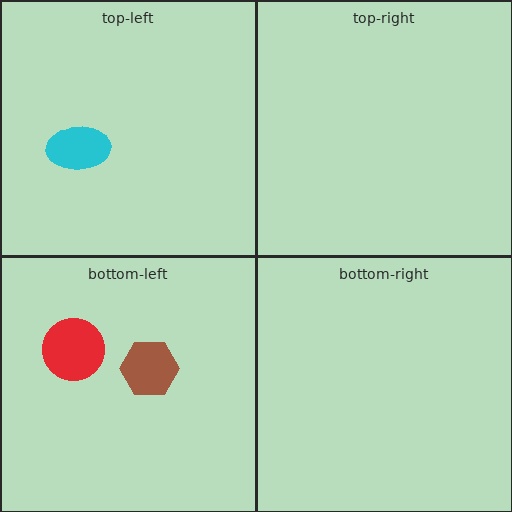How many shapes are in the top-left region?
1.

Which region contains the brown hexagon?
The bottom-left region.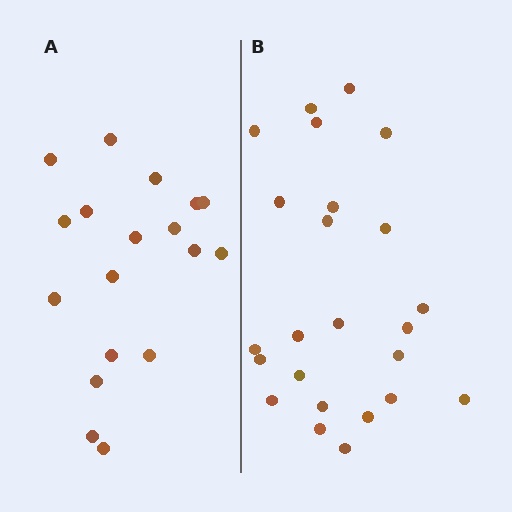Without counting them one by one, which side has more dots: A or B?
Region B (the right region) has more dots.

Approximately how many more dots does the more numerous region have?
Region B has about 6 more dots than region A.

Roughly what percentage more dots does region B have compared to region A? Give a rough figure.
About 35% more.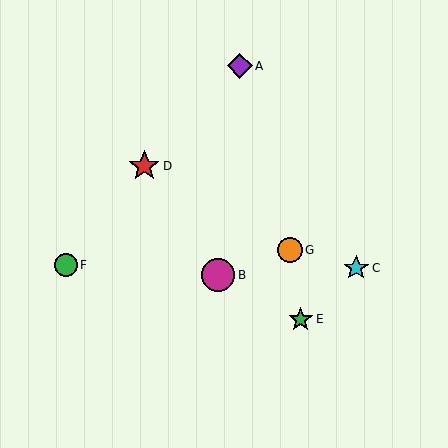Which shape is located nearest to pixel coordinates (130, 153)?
The red star (labeled D) at (144, 166) is nearest to that location.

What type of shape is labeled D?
Shape D is a red star.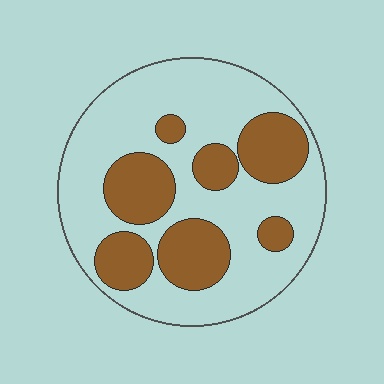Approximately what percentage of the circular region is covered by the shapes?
Approximately 35%.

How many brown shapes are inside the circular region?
7.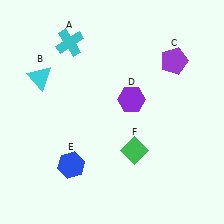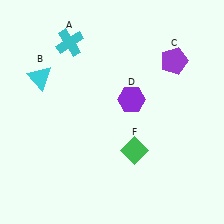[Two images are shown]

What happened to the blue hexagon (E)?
The blue hexagon (E) was removed in Image 2. It was in the bottom-left area of Image 1.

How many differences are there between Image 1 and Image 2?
There is 1 difference between the two images.